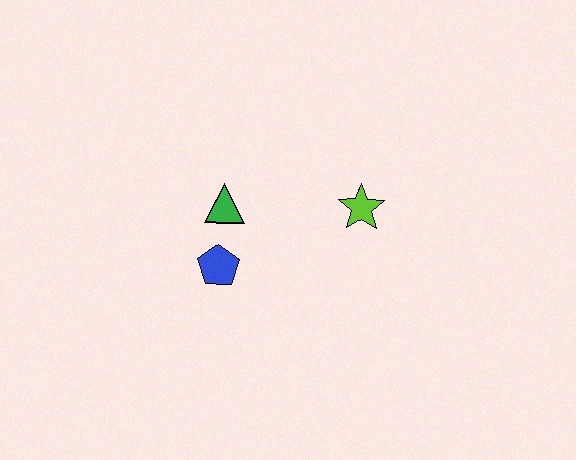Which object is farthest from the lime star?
The blue pentagon is farthest from the lime star.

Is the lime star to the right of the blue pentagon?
Yes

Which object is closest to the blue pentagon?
The green triangle is closest to the blue pentagon.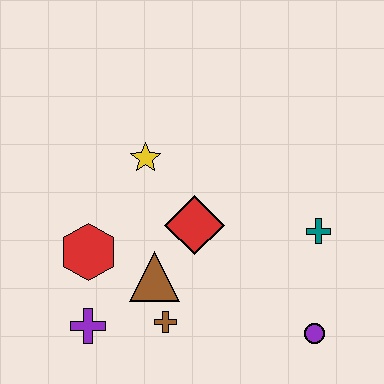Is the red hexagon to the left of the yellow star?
Yes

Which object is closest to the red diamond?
The brown triangle is closest to the red diamond.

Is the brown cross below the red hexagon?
Yes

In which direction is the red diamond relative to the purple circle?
The red diamond is to the left of the purple circle.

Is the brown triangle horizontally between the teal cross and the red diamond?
No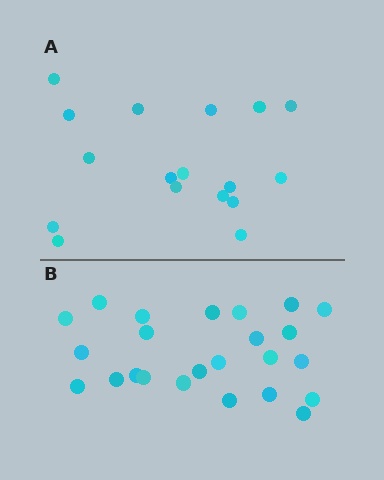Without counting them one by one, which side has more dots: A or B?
Region B (the bottom region) has more dots.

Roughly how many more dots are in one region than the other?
Region B has roughly 8 or so more dots than region A.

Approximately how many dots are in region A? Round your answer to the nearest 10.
About 20 dots. (The exact count is 17, which rounds to 20.)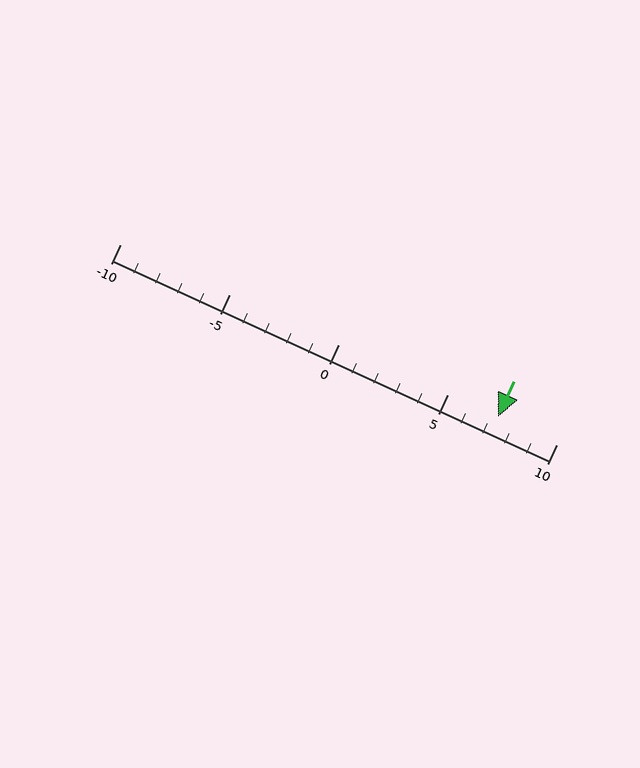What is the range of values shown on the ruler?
The ruler shows values from -10 to 10.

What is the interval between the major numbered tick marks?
The major tick marks are spaced 5 units apart.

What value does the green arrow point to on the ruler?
The green arrow points to approximately 7.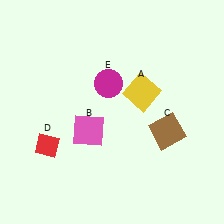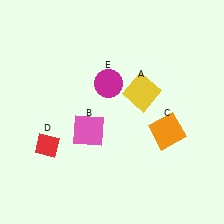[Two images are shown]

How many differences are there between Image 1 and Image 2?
There is 1 difference between the two images.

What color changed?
The square (C) changed from brown in Image 1 to orange in Image 2.